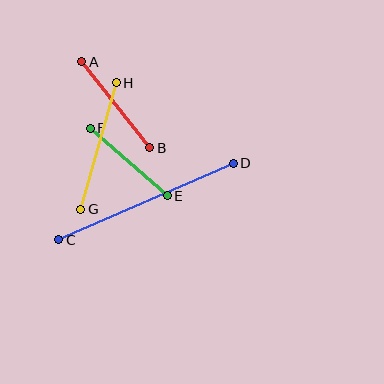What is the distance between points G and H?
The distance is approximately 132 pixels.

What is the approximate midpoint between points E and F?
The midpoint is at approximately (129, 162) pixels.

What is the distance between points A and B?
The distance is approximately 110 pixels.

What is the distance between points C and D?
The distance is approximately 191 pixels.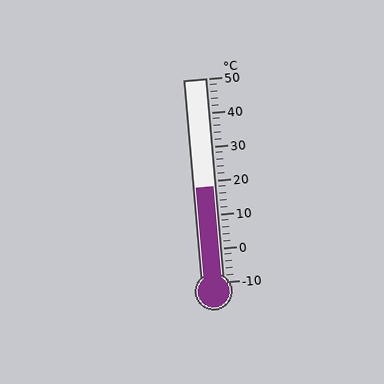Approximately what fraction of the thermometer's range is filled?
The thermometer is filled to approximately 45% of its range.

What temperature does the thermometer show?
The thermometer shows approximately 18°C.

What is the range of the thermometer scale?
The thermometer scale ranges from -10°C to 50°C.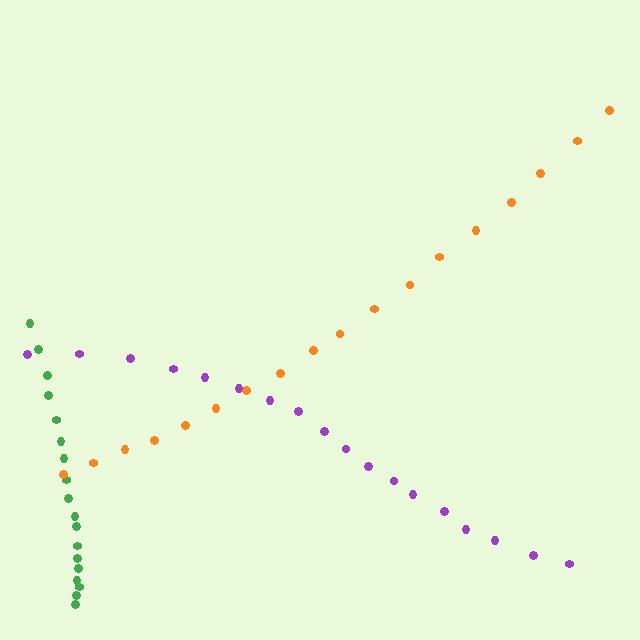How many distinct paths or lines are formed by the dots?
There are 3 distinct paths.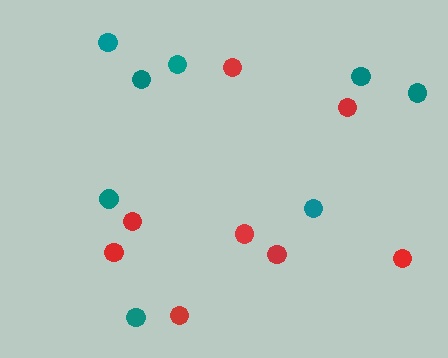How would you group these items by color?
There are 2 groups: one group of red circles (8) and one group of teal circles (8).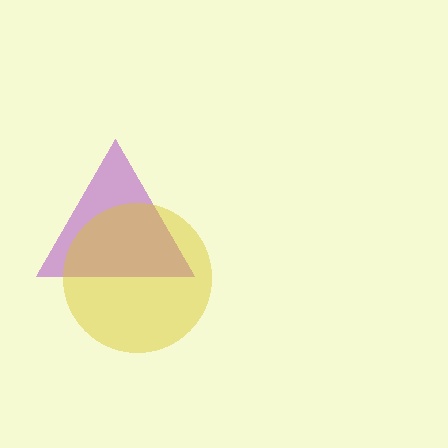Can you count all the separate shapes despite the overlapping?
Yes, there are 2 separate shapes.